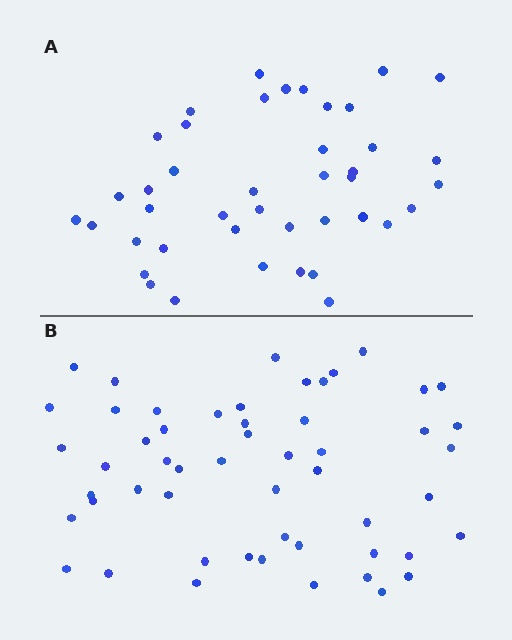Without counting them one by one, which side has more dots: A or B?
Region B (the bottom region) has more dots.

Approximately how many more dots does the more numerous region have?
Region B has roughly 12 or so more dots than region A.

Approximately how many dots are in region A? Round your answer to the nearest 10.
About 40 dots. (The exact count is 42, which rounds to 40.)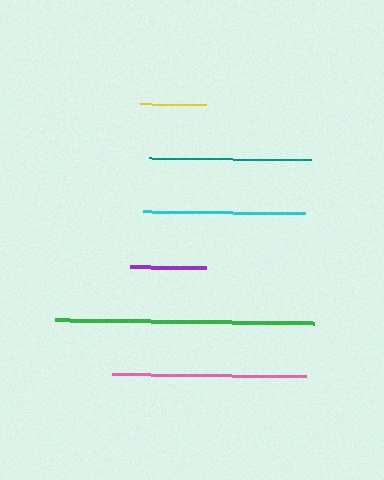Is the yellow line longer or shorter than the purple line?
The purple line is longer than the yellow line.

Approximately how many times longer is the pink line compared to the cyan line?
The pink line is approximately 1.2 times the length of the cyan line.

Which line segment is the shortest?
The yellow line is the shortest at approximately 66 pixels.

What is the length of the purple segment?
The purple segment is approximately 76 pixels long.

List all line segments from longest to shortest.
From longest to shortest: green, pink, teal, cyan, purple, yellow.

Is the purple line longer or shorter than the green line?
The green line is longer than the purple line.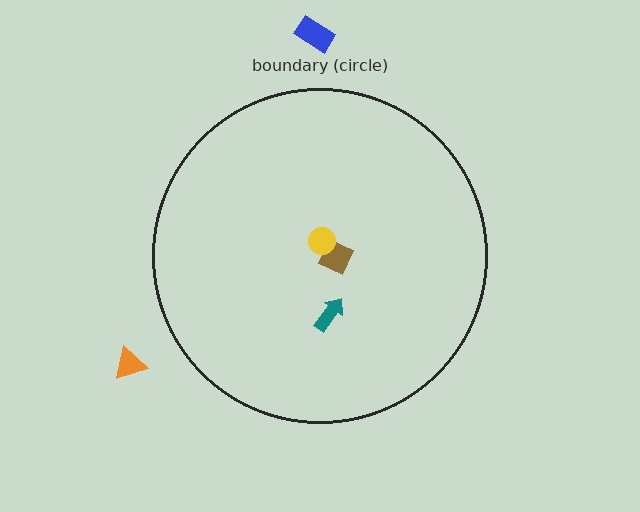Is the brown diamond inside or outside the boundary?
Inside.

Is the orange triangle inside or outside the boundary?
Outside.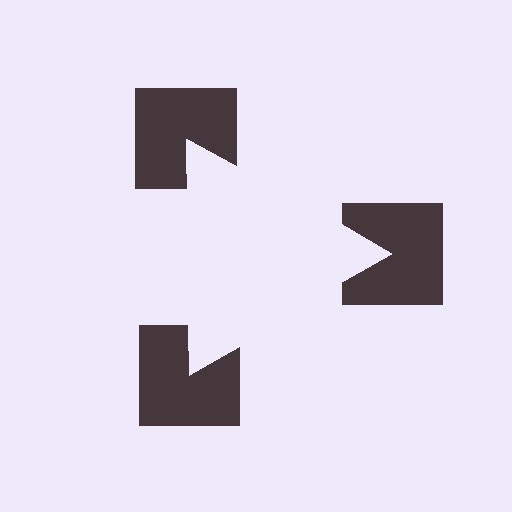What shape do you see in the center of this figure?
An illusory triangle — its edges are inferred from the aligned wedge cuts in the notched squares, not physically drawn.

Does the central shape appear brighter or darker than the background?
It typically appears slightly brighter than the background, even though no actual brightness change is drawn.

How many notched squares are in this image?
There are 3 — one at each vertex of the illusory triangle.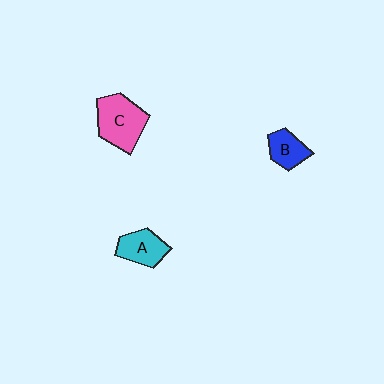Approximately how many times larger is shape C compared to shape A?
Approximately 1.5 times.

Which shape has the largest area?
Shape C (pink).